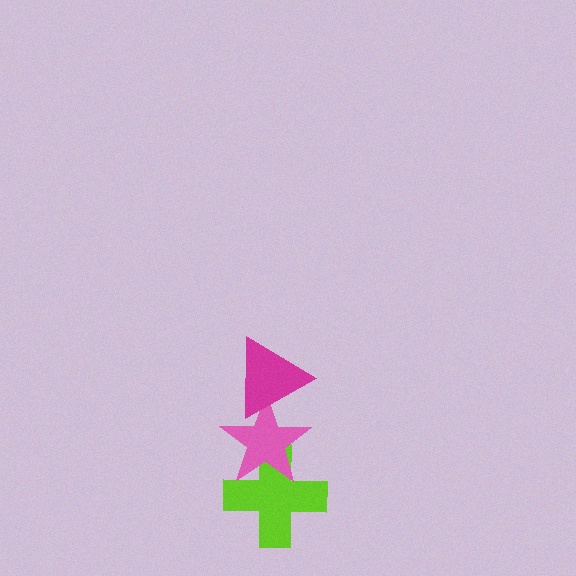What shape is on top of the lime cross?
The pink star is on top of the lime cross.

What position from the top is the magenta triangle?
The magenta triangle is 1st from the top.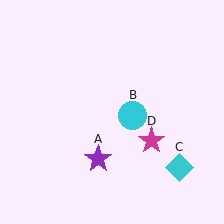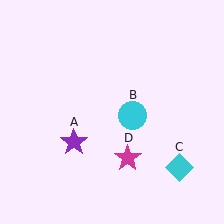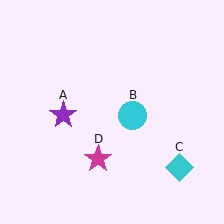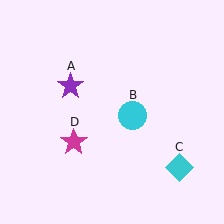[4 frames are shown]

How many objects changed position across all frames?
2 objects changed position: purple star (object A), magenta star (object D).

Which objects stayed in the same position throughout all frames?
Cyan circle (object B) and cyan diamond (object C) remained stationary.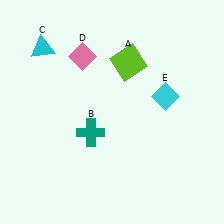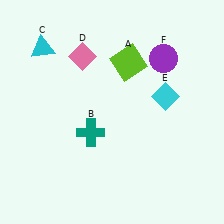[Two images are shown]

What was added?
A purple circle (F) was added in Image 2.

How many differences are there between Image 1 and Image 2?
There is 1 difference between the two images.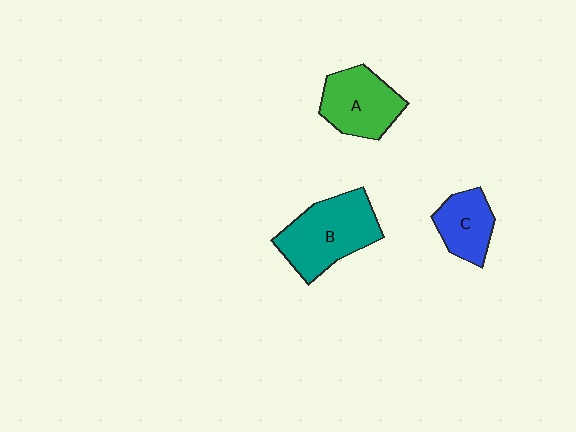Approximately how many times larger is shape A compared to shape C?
Approximately 1.3 times.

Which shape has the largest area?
Shape B (teal).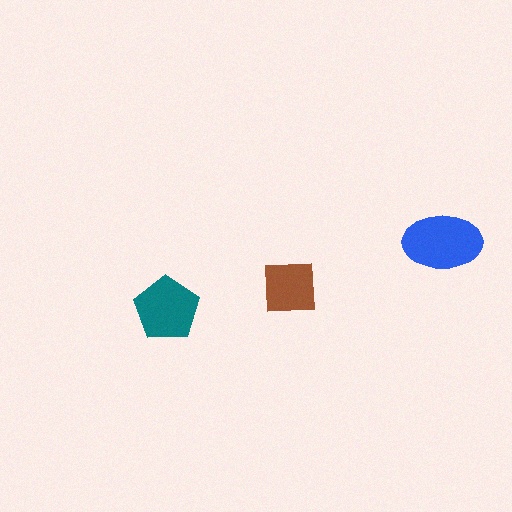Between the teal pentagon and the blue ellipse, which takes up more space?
The blue ellipse.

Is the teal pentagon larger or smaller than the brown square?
Larger.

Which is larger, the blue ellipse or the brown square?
The blue ellipse.